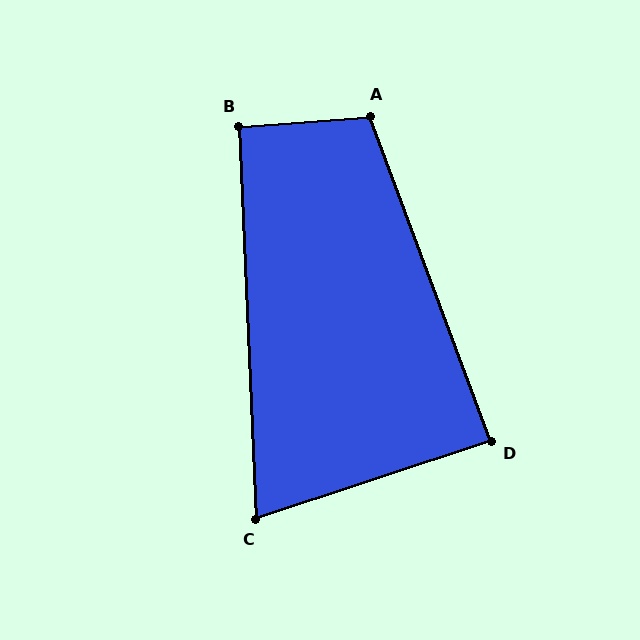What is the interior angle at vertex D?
Approximately 88 degrees (approximately right).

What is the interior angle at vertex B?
Approximately 92 degrees (approximately right).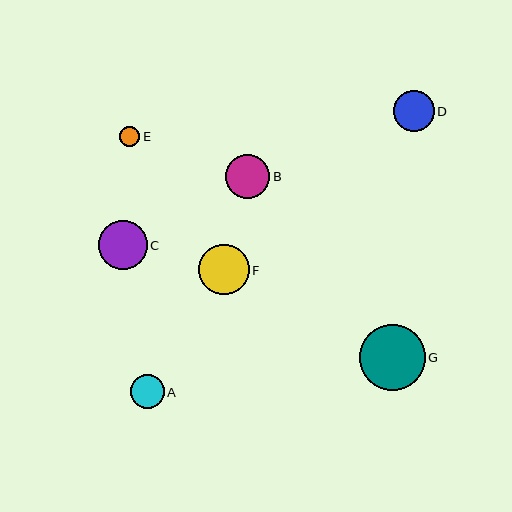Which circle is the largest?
Circle G is the largest with a size of approximately 66 pixels.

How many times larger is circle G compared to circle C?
Circle G is approximately 1.3 times the size of circle C.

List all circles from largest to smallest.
From largest to smallest: G, F, C, B, D, A, E.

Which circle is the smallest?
Circle E is the smallest with a size of approximately 20 pixels.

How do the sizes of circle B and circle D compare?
Circle B and circle D are approximately the same size.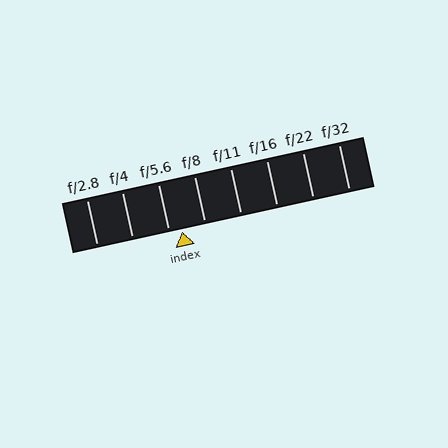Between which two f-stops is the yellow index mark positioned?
The index mark is between f/5.6 and f/8.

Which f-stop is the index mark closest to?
The index mark is closest to f/5.6.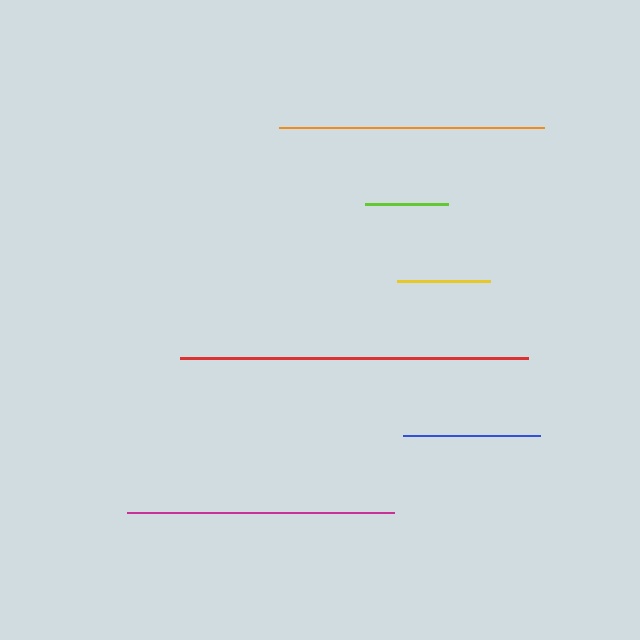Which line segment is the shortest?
The lime line is the shortest at approximately 83 pixels.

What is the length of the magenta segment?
The magenta segment is approximately 267 pixels long.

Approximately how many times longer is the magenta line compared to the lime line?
The magenta line is approximately 3.2 times the length of the lime line.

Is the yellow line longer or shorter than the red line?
The red line is longer than the yellow line.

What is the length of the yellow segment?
The yellow segment is approximately 93 pixels long.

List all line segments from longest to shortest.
From longest to shortest: red, magenta, orange, blue, yellow, lime.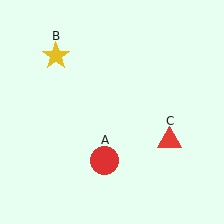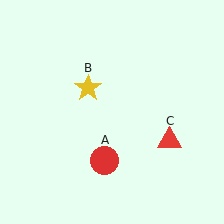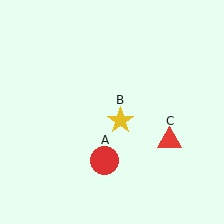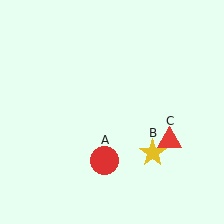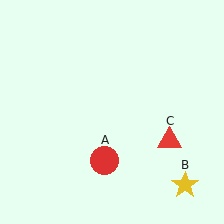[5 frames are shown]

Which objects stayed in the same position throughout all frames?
Red circle (object A) and red triangle (object C) remained stationary.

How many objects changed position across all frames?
1 object changed position: yellow star (object B).